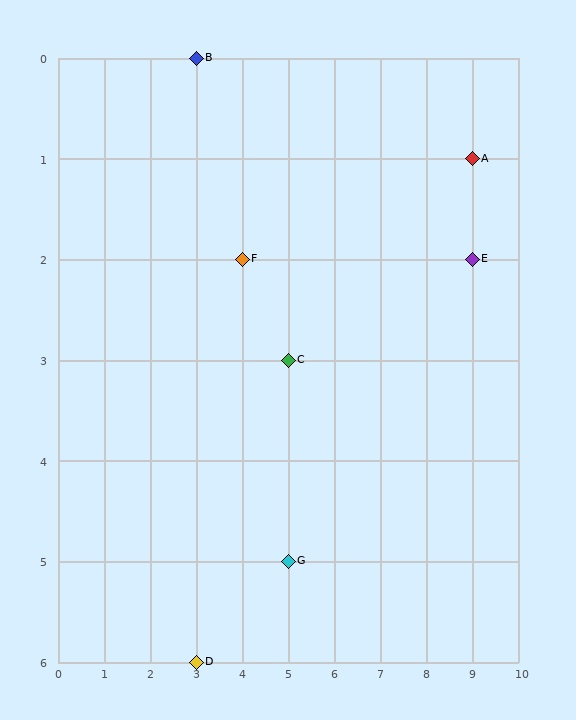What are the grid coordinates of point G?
Point G is at grid coordinates (5, 5).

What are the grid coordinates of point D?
Point D is at grid coordinates (3, 6).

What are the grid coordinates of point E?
Point E is at grid coordinates (9, 2).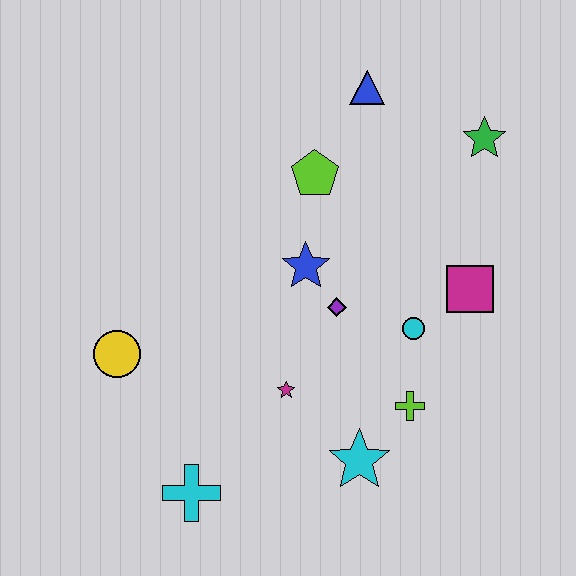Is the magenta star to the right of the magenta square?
No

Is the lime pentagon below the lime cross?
No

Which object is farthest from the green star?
The cyan cross is farthest from the green star.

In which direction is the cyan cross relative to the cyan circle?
The cyan cross is to the left of the cyan circle.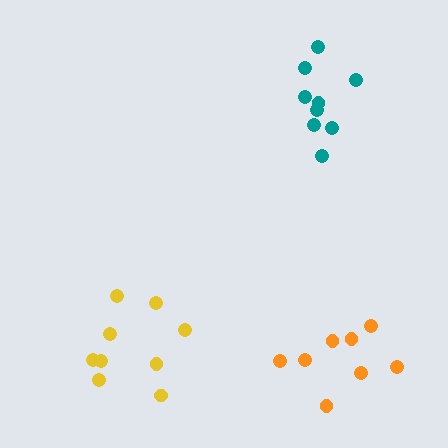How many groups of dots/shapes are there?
There are 3 groups.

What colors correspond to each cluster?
The clusters are colored: yellow, orange, teal.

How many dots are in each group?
Group 1: 9 dots, Group 2: 8 dots, Group 3: 9 dots (26 total).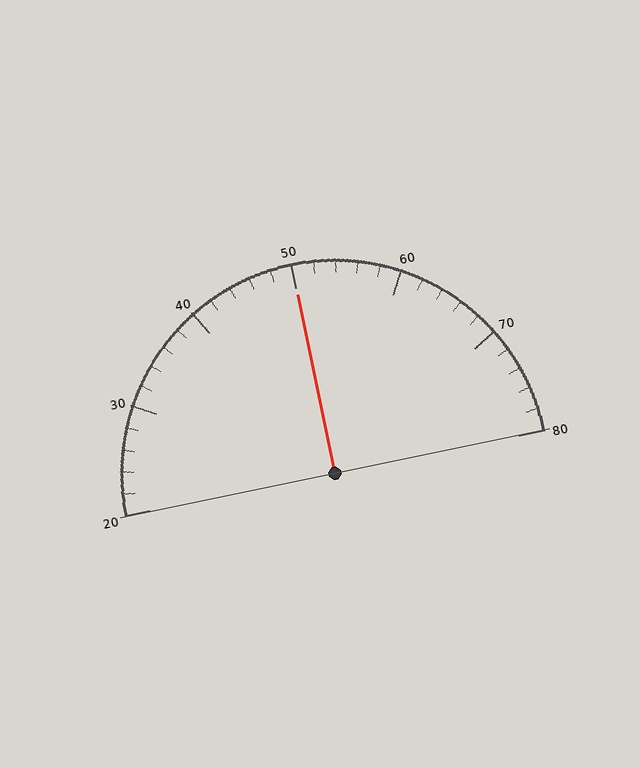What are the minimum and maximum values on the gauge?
The gauge ranges from 20 to 80.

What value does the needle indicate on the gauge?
The needle indicates approximately 50.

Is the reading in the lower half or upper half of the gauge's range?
The reading is in the upper half of the range (20 to 80).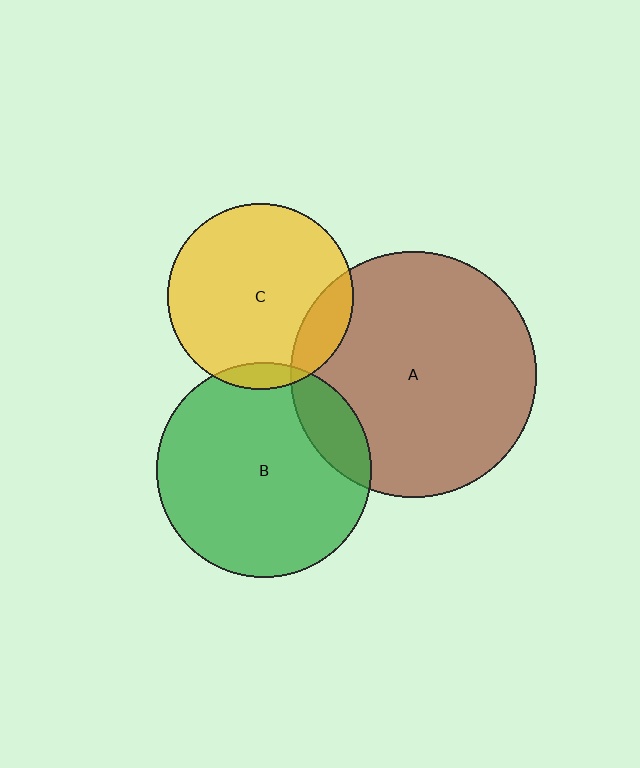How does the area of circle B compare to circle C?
Approximately 1.3 times.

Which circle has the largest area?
Circle A (brown).